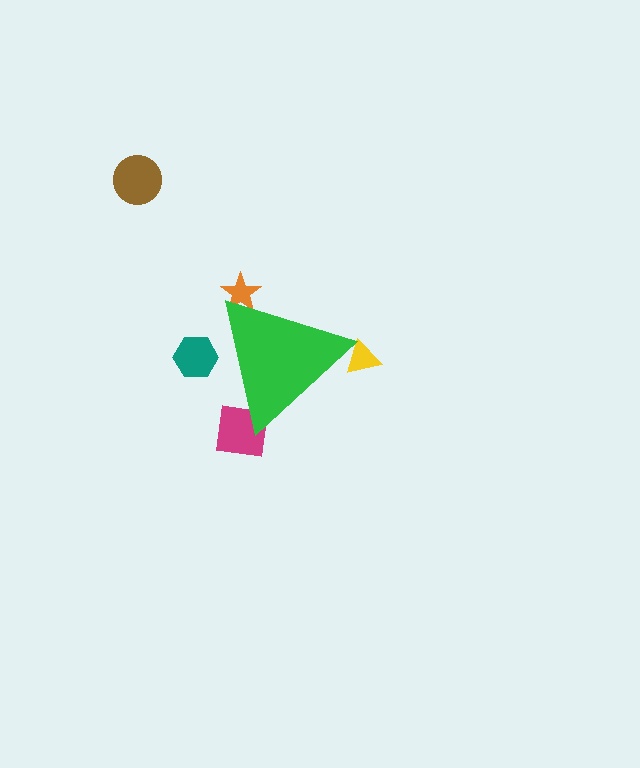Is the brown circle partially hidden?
No, the brown circle is fully visible.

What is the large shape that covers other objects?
A green triangle.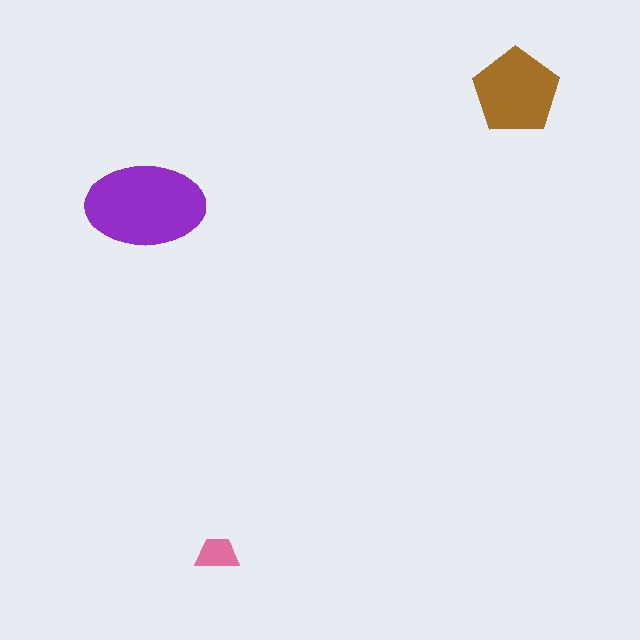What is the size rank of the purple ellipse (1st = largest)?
1st.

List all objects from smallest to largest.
The pink trapezoid, the brown pentagon, the purple ellipse.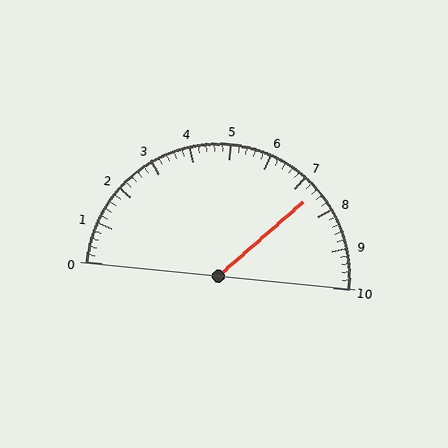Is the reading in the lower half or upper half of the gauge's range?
The reading is in the upper half of the range (0 to 10).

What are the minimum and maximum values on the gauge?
The gauge ranges from 0 to 10.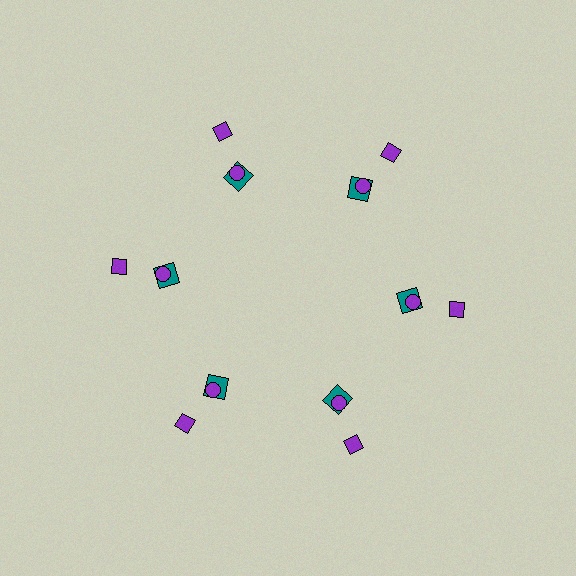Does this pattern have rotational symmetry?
Yes, this pattern has 6-fold rotational symmetry. It looks the same after rotating 60 degrees around the center.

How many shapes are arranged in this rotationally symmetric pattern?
There are 18 shapes, arranged in 6 groups of 3.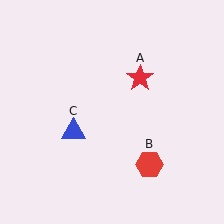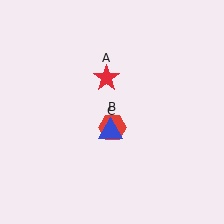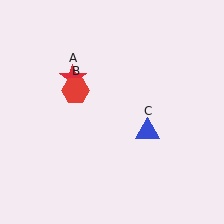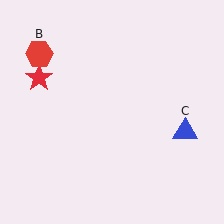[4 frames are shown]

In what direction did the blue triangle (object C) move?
The blue triangle (object C) moved right.